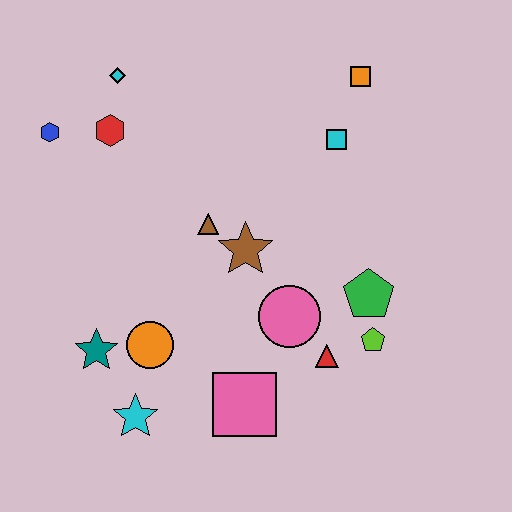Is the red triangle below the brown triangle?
Yes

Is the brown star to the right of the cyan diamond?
Yes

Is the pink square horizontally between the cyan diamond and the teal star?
No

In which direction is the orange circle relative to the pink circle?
The orange circle is to the left of the pink circle.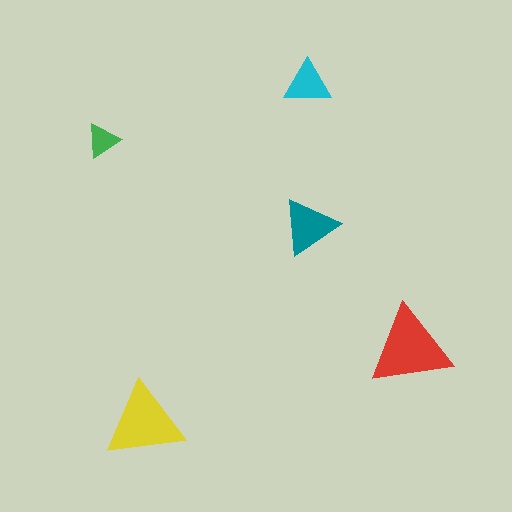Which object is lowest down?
The yellow triangle is bottommost.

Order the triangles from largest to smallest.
the red one, the yellow one, the teal one, the cyan one, the green one.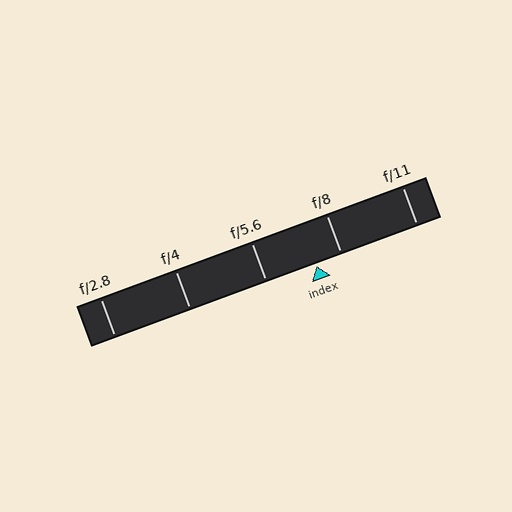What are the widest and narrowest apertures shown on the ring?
The widest aperture shown is f/2.8 and the narrowest is f/11.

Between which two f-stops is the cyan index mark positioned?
The index mark is between f/5.6 and f/8.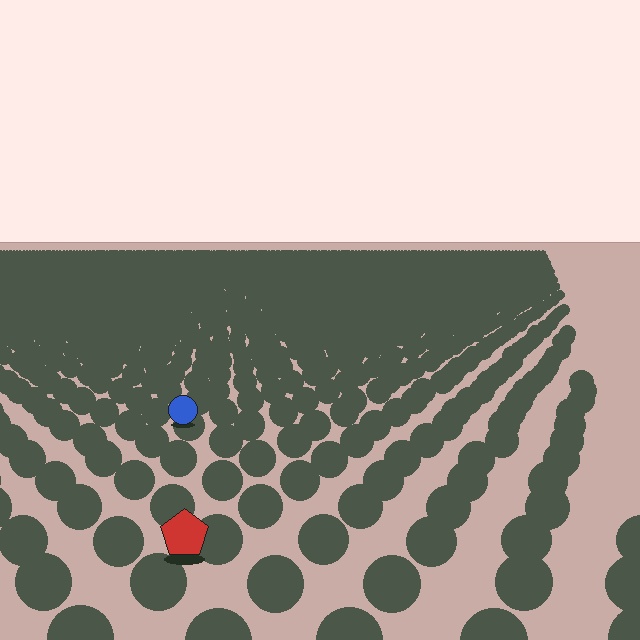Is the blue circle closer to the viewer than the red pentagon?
No. The red pentagon is closer — you can tell from the texture gradient: the ground texture is coarser near it.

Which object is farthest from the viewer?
The blue circle is farthest from the viewer. It appears smaller and the ground texture around it is denser.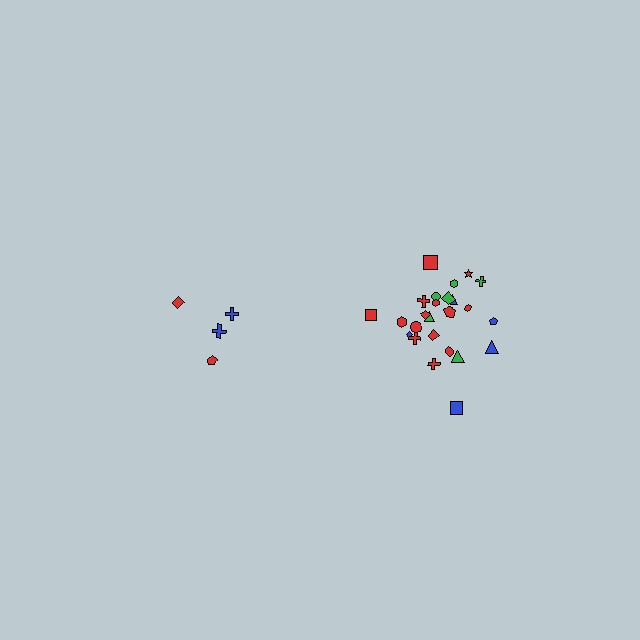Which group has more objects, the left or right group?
The right group.